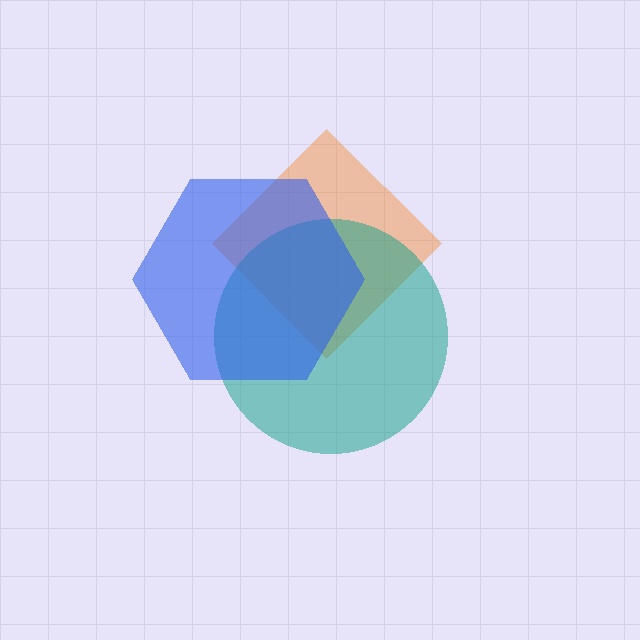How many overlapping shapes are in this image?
There are 3 overlapping shapes in the image.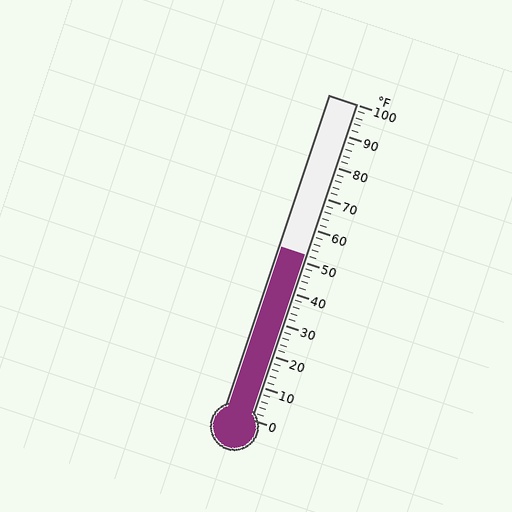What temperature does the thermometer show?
The thermometer shows approximately 52°F.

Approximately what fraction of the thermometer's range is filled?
The thermometer is filled to approximately 50% of its range.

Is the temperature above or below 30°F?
The temperature is above 30°F.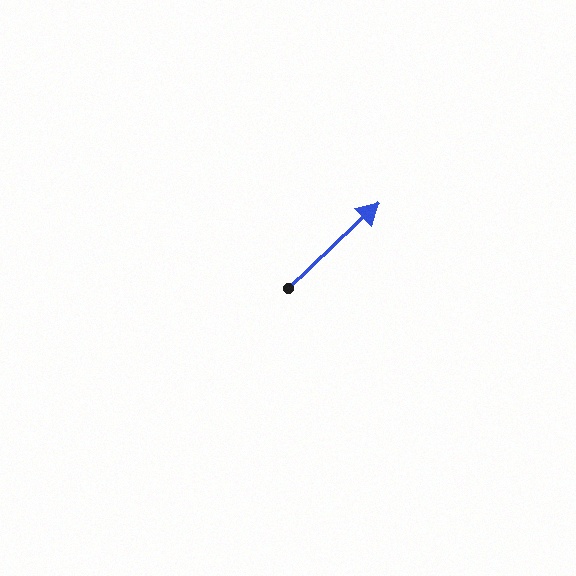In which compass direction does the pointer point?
Northeast.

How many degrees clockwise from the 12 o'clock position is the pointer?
Approximately 47 degrees.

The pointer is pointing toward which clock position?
Roughly 2 o'clock.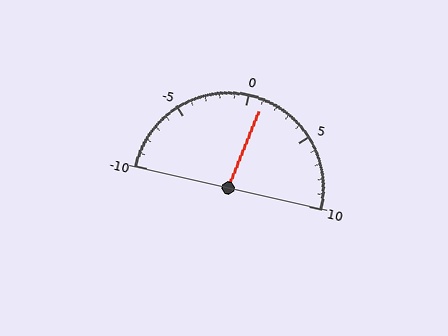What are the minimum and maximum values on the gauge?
The gauge ranges from -10 to 10.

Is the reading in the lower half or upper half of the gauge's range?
The reading is in the upper half of the range (-10 to 10).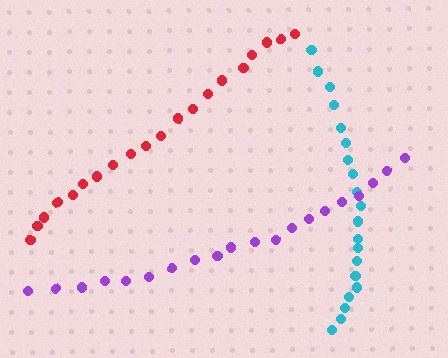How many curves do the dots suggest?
There are 3 distinct paths.